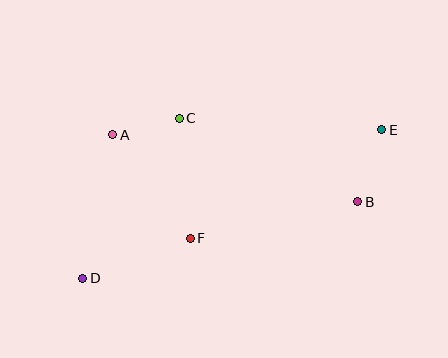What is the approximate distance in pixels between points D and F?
The distance between D and F is approximately 115 pixels.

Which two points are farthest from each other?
Points D and E are farthest from each other.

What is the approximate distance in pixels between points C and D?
The distance between C and D is approximately 187 pixels.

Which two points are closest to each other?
Points A and C are closest to each other.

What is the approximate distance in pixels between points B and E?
The distance between B and E is approximately 76 pixels.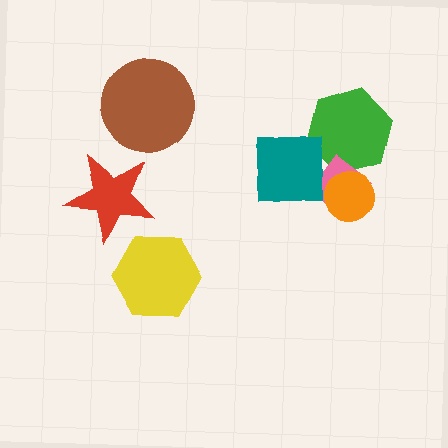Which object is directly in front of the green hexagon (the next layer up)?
The pink diamond is directly in front of the green hexagon.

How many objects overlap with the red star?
0 objects overlap with the red star.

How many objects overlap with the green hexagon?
2 objects overlap with the green hexagon.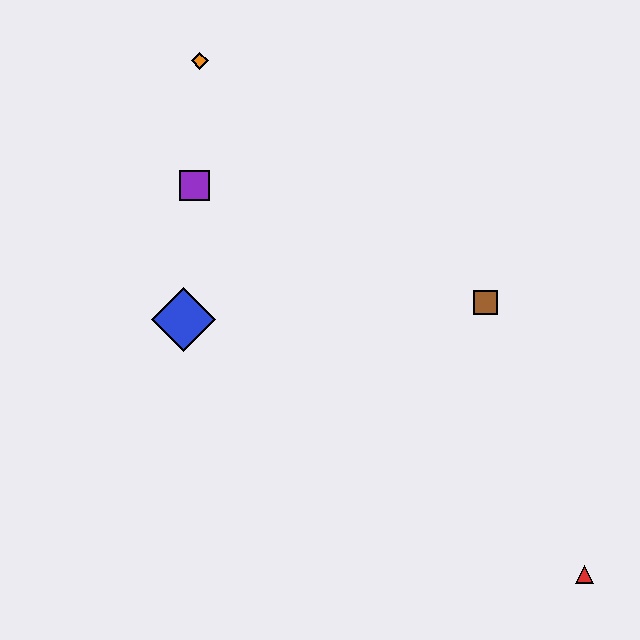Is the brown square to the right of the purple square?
Yes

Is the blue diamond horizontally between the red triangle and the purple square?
No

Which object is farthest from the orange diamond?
The red triangle is farthest from the orange diamond.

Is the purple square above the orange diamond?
No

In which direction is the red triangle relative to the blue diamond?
The red triangle is to the right of the blue diamond.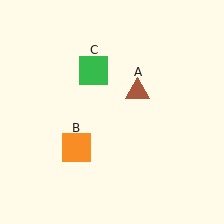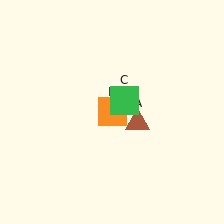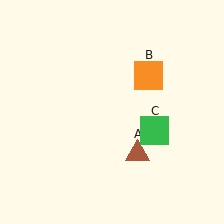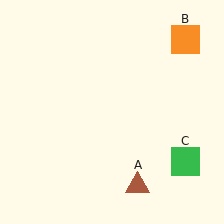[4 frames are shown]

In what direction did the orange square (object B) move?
The orange square (object B) moved up and to the right.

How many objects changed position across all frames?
3 objects changed position: brown triangle (object A), orange square (object B), green square (object C).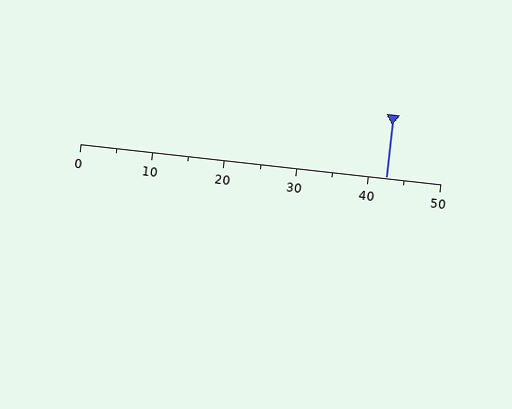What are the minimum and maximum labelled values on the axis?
The axis runs from 0 to 50.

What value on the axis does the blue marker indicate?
The marker indicates approximately 42.5.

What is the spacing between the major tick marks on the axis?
The major ticks are spaced 10 apart.